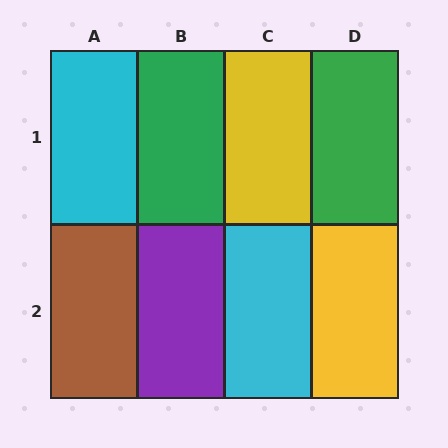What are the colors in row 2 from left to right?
Brown, purple, cyan, yellow.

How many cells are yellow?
2 cells are yellow.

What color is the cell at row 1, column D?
Green.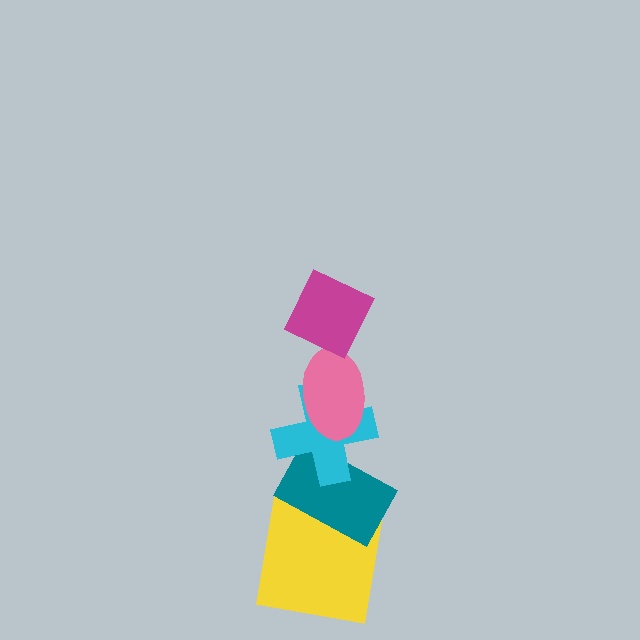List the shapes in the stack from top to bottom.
From top to bottom: the magenta diamond, the pink ellipse, the cyan cross, the teal rectangle, the yellow square.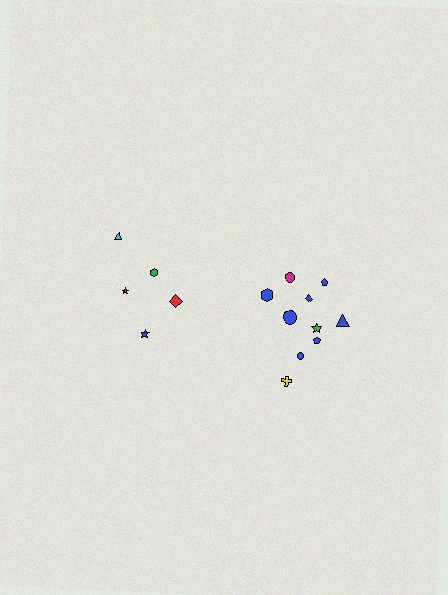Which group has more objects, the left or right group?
The right group.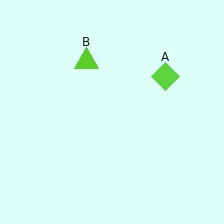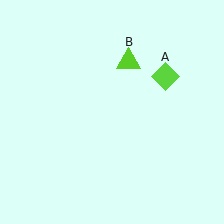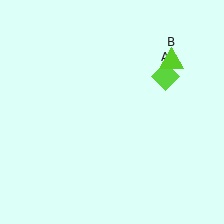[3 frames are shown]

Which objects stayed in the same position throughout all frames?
Lime diamond (object A) remained stationary.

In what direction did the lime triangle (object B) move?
The lime triangle (object B) moved right.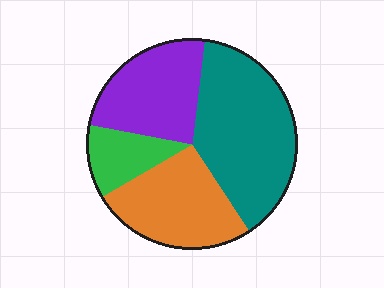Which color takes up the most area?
Teal, at roughly 40%.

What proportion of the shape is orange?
Orange covers 26% of the shape.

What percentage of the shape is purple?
Purple takes up less than a quarter of the shape.